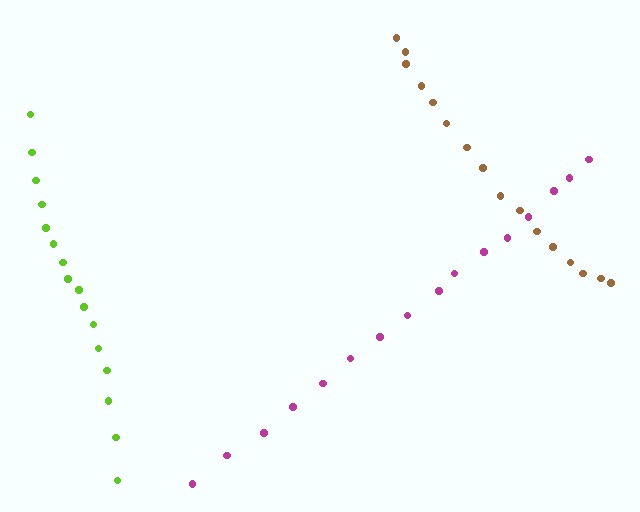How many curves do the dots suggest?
There are 3 distinct paths.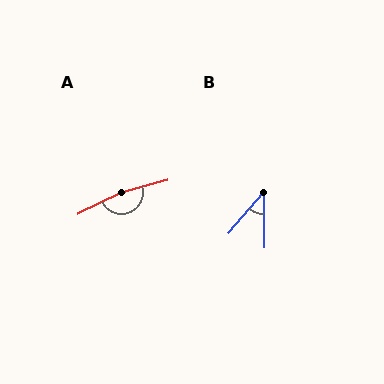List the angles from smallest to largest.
B (42°), A (168°).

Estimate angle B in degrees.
Approximately 42 degrees.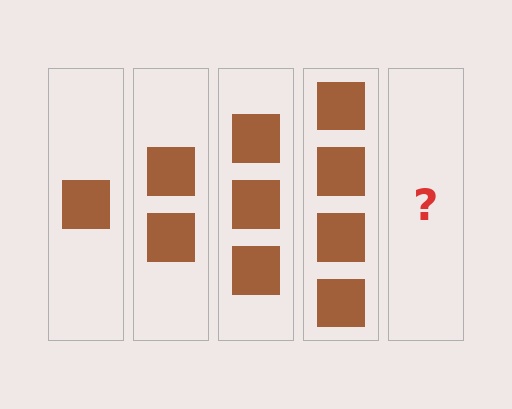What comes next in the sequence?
The next element should be 5 squares.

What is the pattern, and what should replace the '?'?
The pattern is that each step adds one more square. The '?' should be 5 squares.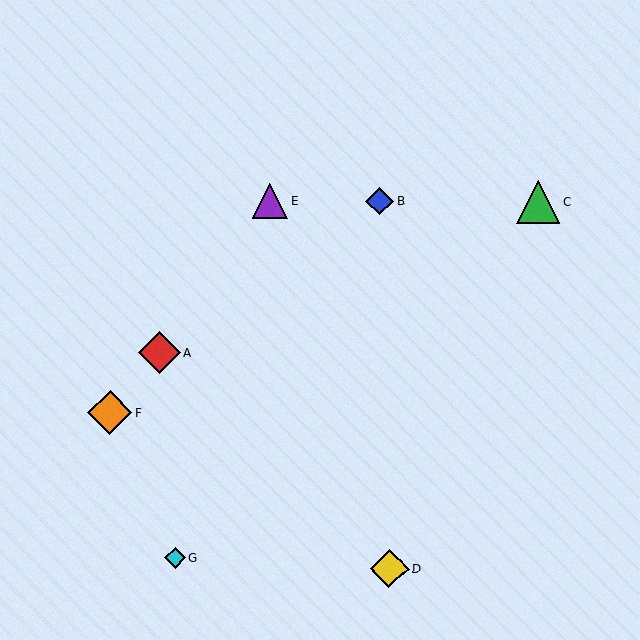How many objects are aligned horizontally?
3 objects (B, C, E) are aligned horizontally.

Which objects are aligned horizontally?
Objects B, C, E are aligned horizontally.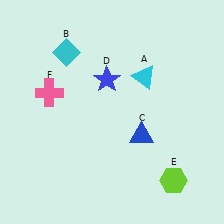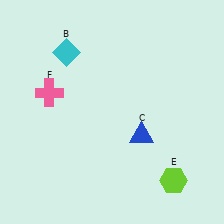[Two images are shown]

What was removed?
The blue star (D), the cyan triangle (A) were removed in Image 2.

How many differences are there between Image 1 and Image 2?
There are 2 differences between the two images.